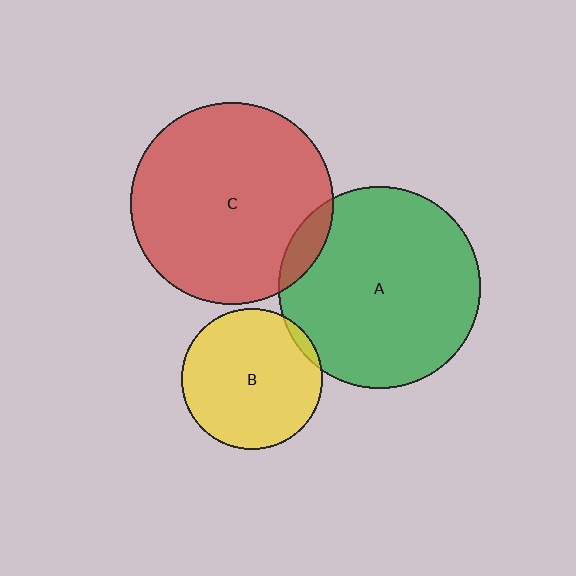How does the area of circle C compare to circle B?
Approximately 2.1 times.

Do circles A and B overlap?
Yes.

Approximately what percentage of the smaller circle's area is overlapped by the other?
Approximately 5%.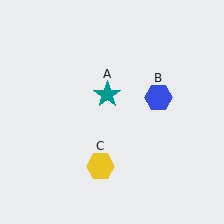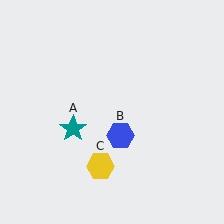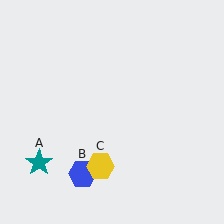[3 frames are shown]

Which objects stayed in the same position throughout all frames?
Yellow hexagon (object C) remained stationary.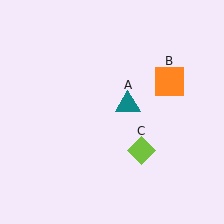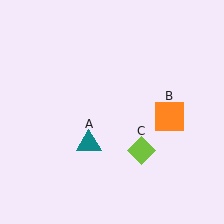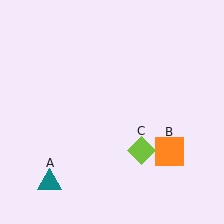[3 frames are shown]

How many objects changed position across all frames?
2 objects changed position: teal triangle (object A), orange square (object B).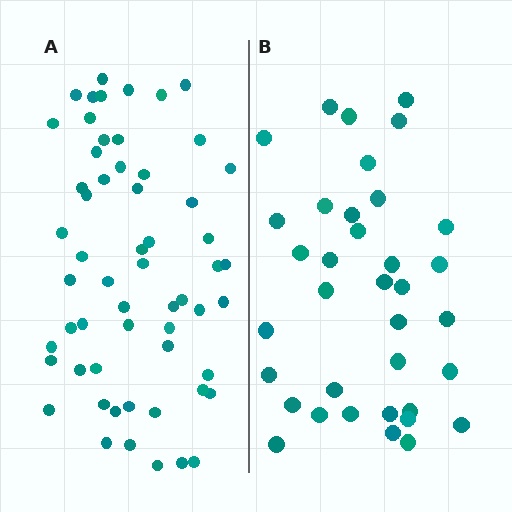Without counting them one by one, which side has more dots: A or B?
Region A (the left region) has more dots.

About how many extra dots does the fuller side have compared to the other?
Region A has approximately 20 more dots than region B.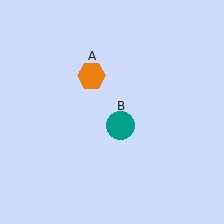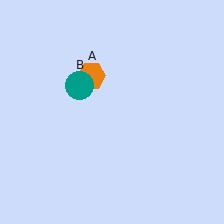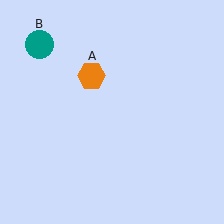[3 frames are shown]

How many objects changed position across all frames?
1 object changed position: teal circle (object B).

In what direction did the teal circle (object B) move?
The teal circle (object B) moved up and to the left.